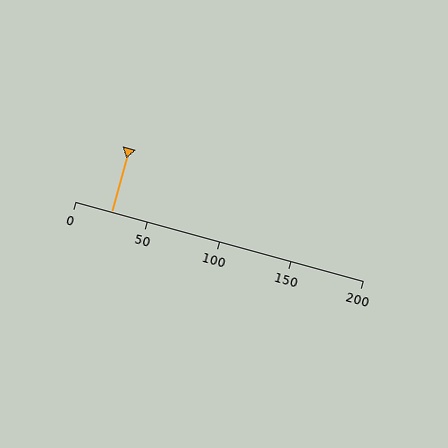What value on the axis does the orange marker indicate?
The marker indicates approximately 25.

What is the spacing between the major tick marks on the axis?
The major ticks are spaced 50 apart.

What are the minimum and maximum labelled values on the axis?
The axis runs from 0 to 200.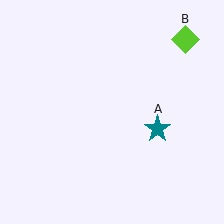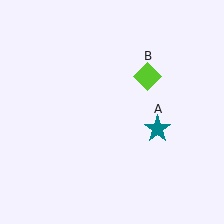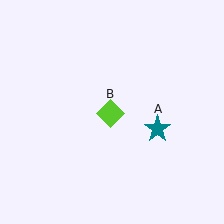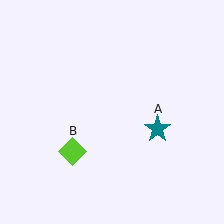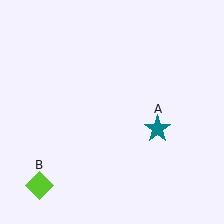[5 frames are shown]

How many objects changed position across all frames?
1 object changed position: lime diamond (object B).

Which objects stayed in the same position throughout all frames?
Teal star (object A) remained stationary.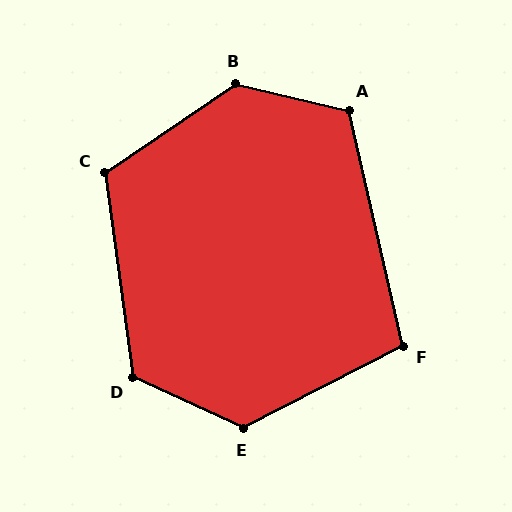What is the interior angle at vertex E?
Approximately 128 degrees (obtuse).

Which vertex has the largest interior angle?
B, at approximately 133 degrees.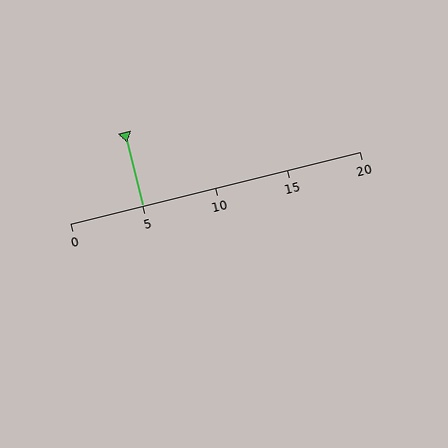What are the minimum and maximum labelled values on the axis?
The axis runs from 0 to 20.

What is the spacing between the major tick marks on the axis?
The major ticks are spaced 5 apart.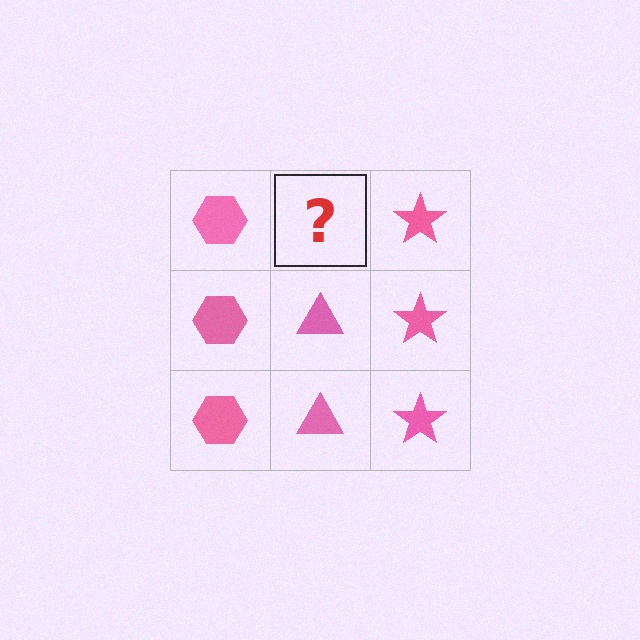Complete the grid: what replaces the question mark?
The question mark should be replaced with a pink triangle.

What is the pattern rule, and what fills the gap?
The rule is that each column has a consistent shape. The gap should be filled with a pink triangle.